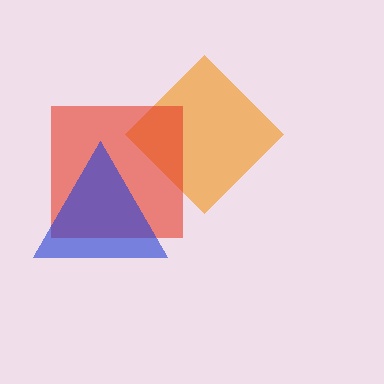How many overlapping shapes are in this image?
There are 3 overlapping shapes in the image.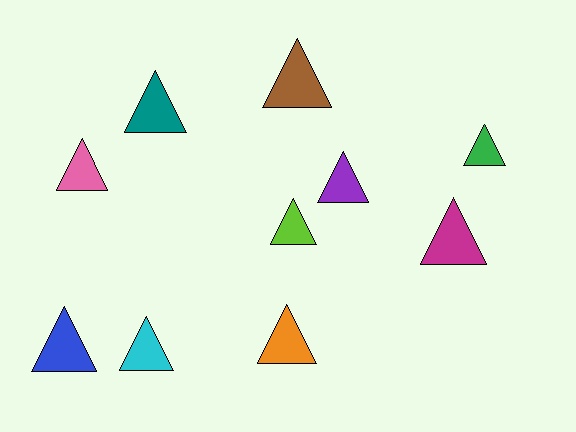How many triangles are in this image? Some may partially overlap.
There are 10 triangles.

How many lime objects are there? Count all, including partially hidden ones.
There is 1 lime object.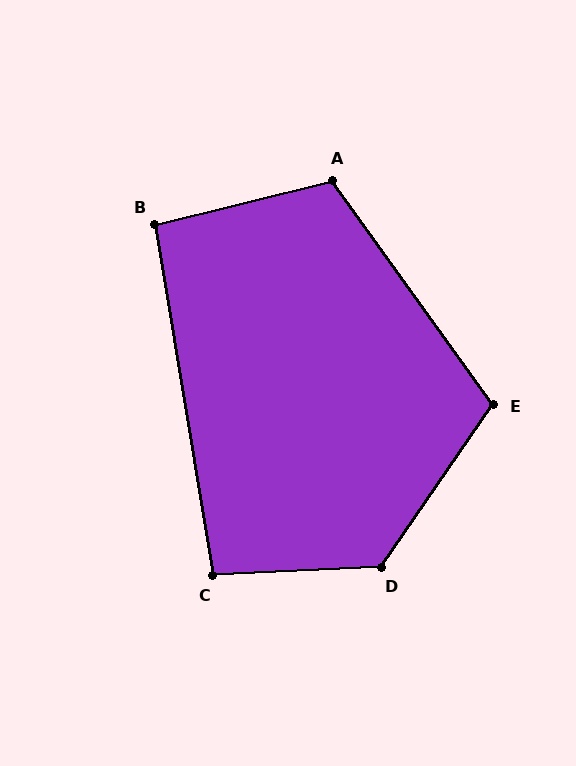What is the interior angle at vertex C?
Approximately 97 degrees (obtuse).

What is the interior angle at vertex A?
Approximately 112 degrees (obtuse).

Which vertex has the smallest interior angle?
B, at approximately 94 degrees.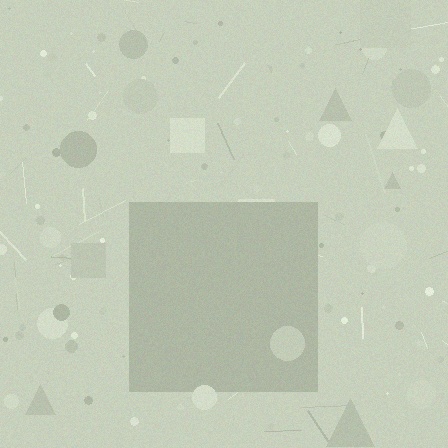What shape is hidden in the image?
A square is hidden in the image.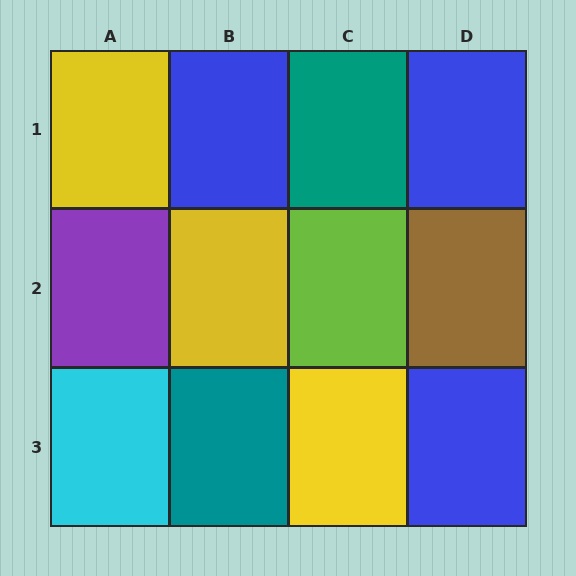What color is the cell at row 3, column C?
Yellow.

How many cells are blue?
3 cells are blue.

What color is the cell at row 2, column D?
Brown.